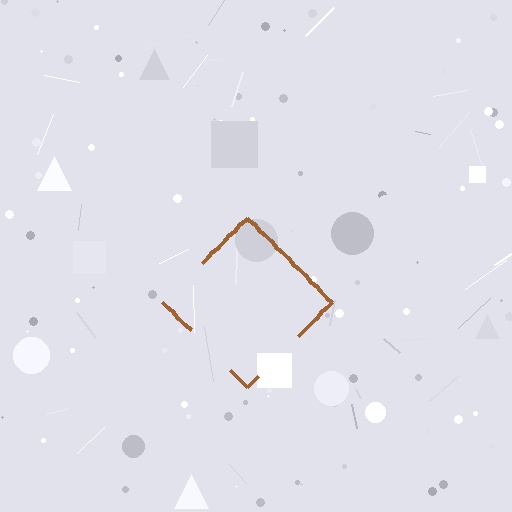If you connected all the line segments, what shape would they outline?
They would outline a diamond.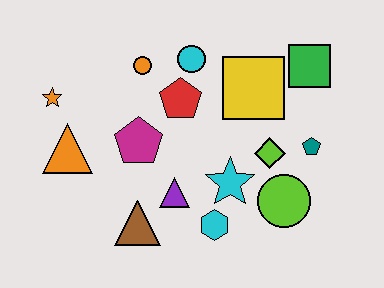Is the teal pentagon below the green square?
Yes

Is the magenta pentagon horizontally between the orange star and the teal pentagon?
Yes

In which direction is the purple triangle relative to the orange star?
The purple triangle is to the right of the orange star.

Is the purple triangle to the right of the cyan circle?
No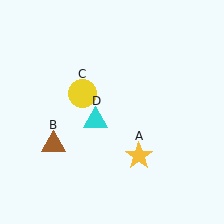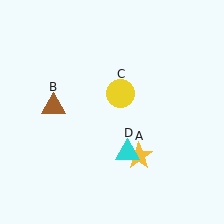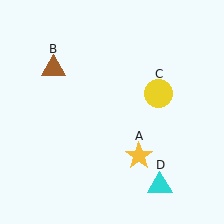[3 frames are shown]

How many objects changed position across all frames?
3 objects changed position: brown triangle (object B), yellow circle (object C), cyan triangle (object D).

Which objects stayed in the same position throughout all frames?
Yellow star (object A) remained stationary.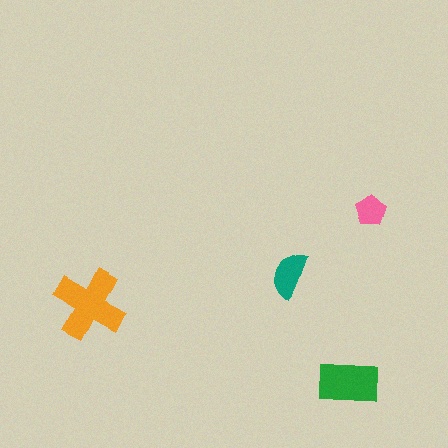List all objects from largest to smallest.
The orange cross, the green rectangle, the teal semicircle, the pink pentagon.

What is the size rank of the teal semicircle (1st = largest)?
3rd.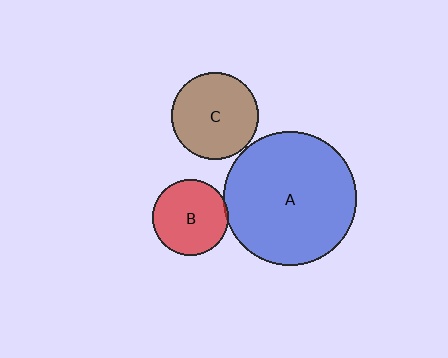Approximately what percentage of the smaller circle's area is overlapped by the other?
Approximately 5%.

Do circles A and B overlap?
Yes.